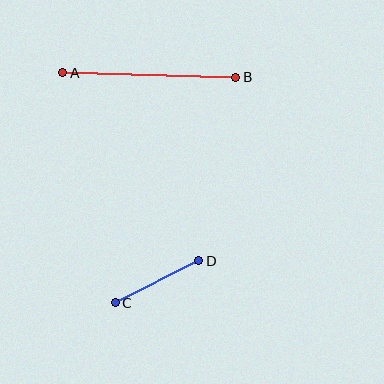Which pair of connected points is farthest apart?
Points A and B are farthest apart.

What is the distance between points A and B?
The distance is approximately 173 pixels.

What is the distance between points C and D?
The distance is approximately 94 pixels.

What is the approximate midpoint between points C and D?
The midpoint is at approximately (157, 282) pixels.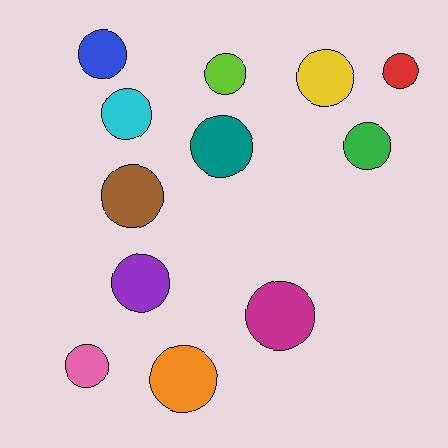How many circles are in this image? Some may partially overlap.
There are 12 circles.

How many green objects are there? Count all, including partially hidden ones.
There is 1 green object.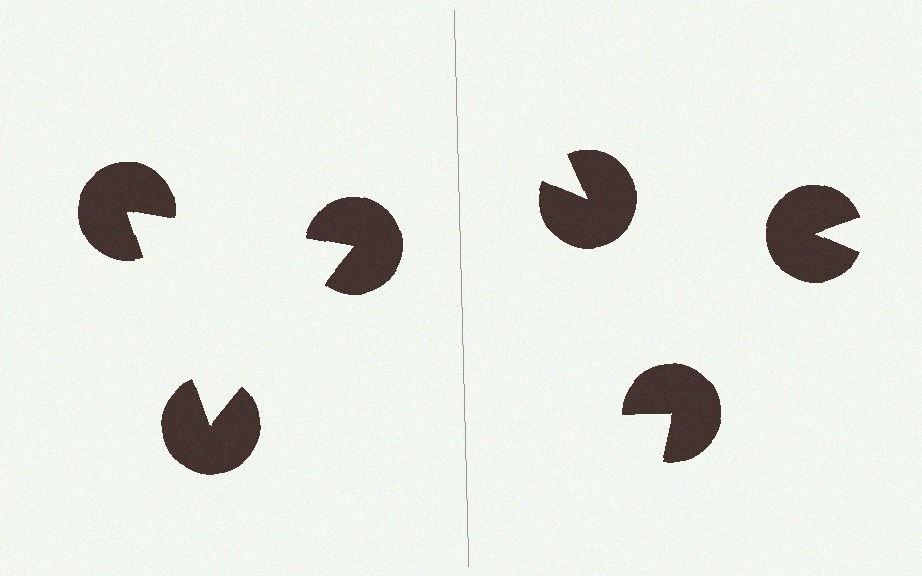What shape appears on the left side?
An illusory triangle.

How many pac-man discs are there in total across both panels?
6 — 3 on each side.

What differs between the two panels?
The pac-man discs are positioned identically on both sides; only the wedge orientations differ. On the left they align to a triangle; on the right they are misaligned.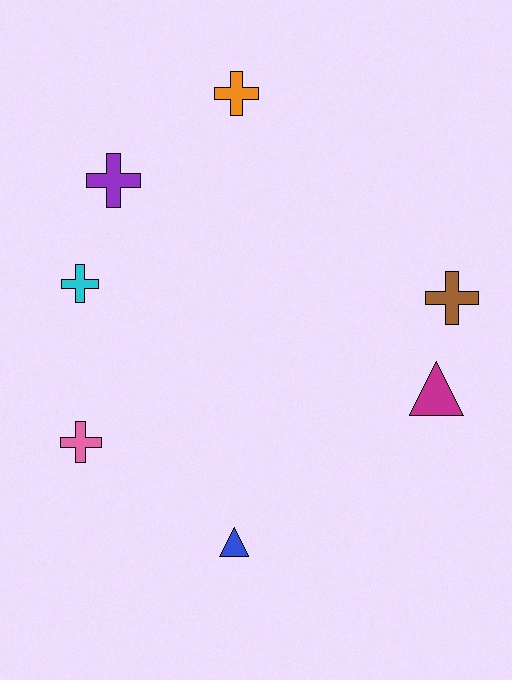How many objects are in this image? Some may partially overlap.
There are 7 objects.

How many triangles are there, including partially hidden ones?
There are 2 triangles.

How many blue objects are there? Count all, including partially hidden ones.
There is 1 blue object.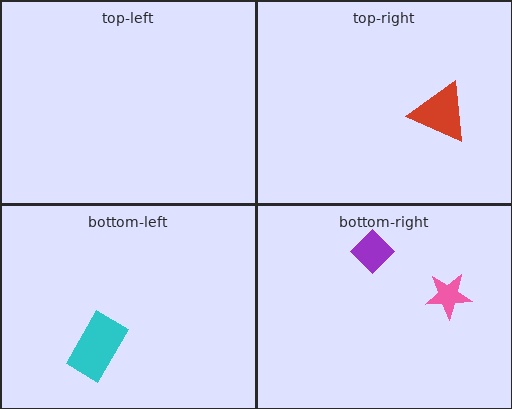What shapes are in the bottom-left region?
The cyan rectangle.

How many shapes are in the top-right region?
1.